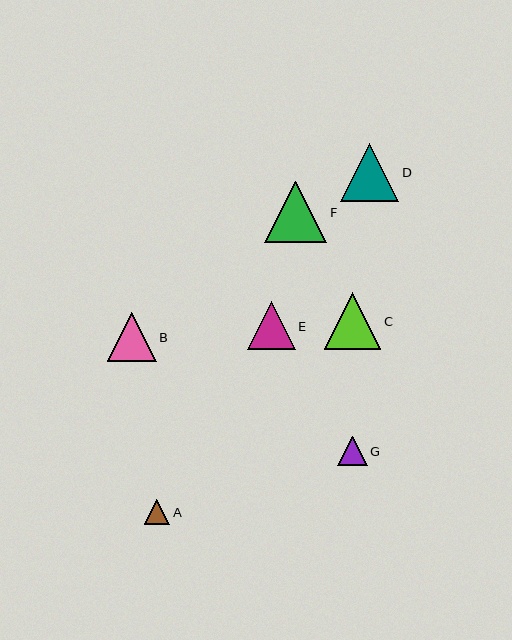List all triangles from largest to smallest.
From largest to smallest: F, D, C, B, E, G, A.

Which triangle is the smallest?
Triangle A is the smallest with a size of approximately 25 pixels.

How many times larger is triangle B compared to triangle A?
Triangle B is approximately 1.9 times the size of triangle A.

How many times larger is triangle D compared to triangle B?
Triangle D is approximately 1.2 times the size of triangle B.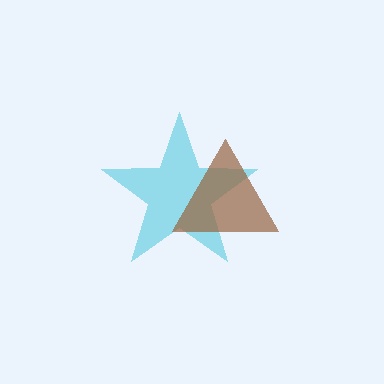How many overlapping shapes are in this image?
There are 2 overlapping shapes in the image.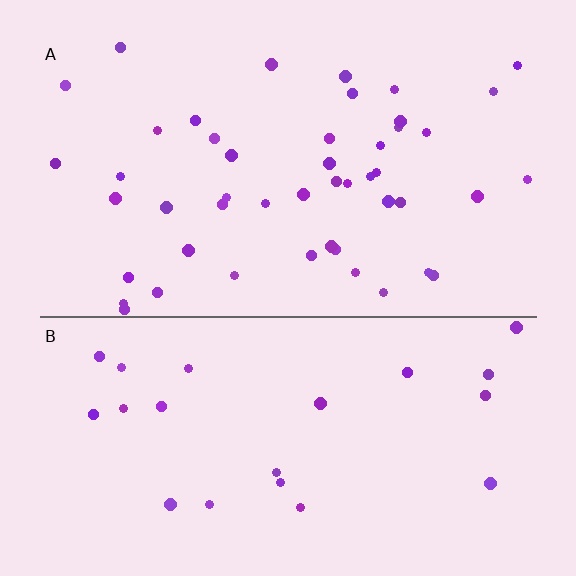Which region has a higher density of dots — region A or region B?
A (the top).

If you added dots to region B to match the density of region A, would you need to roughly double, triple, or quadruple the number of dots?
Approximately double.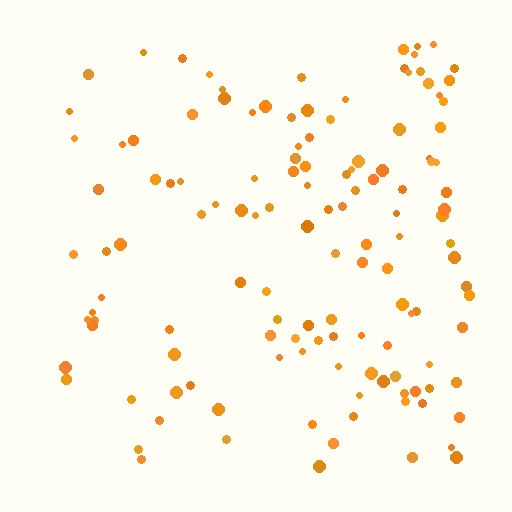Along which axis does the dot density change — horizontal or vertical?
Horizontal.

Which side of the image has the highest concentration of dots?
The right.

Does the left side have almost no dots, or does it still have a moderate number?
Still a moderate number, just noticeably fewer than the right.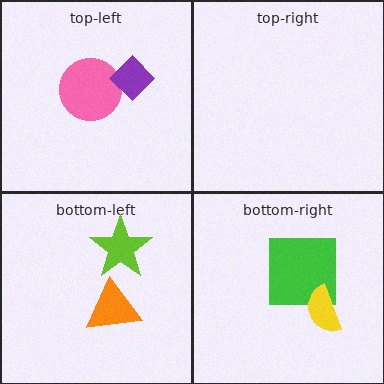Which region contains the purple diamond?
The top-left region.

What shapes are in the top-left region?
The pink circle, the purple diamond.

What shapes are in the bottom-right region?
The green square, the yellow semicircle.